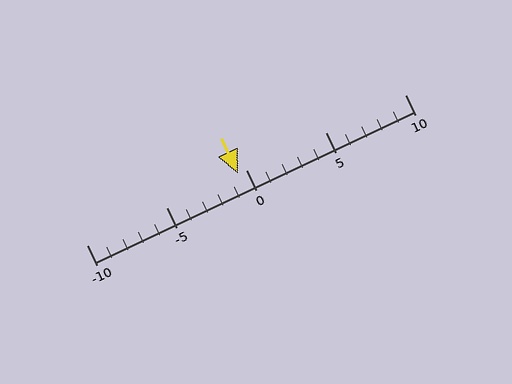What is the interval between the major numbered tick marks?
The major tick marks are spaced 5 units apart.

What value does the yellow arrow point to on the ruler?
The yellow arrow points to approximately 0.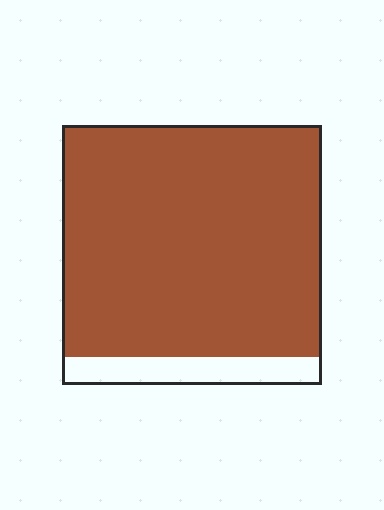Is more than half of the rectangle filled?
Yes.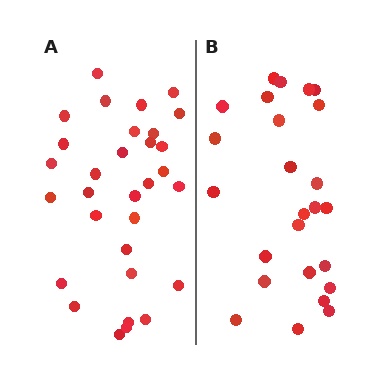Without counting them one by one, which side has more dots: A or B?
Region A (the left region) has more dots.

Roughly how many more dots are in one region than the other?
Region A has about 6 more dots than region B.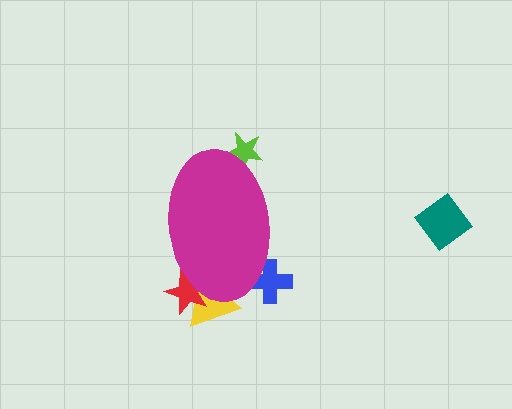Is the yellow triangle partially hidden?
Yes, the yellow triangle is partially hidden behind the magenta ellipse.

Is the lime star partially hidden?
Yes, the lime star is partially hidden behind the magenta ellipse.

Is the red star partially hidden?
Yes, the red star is partially hidden behind the magenta ellipse.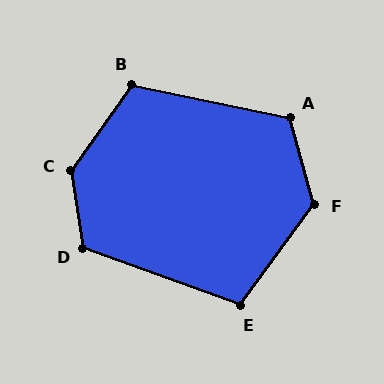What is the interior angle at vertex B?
Approximately 114 degrees (obtuse).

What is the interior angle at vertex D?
Approximately 118 degrees (obtuse).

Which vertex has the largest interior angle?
C, at approximately 136 degrees.